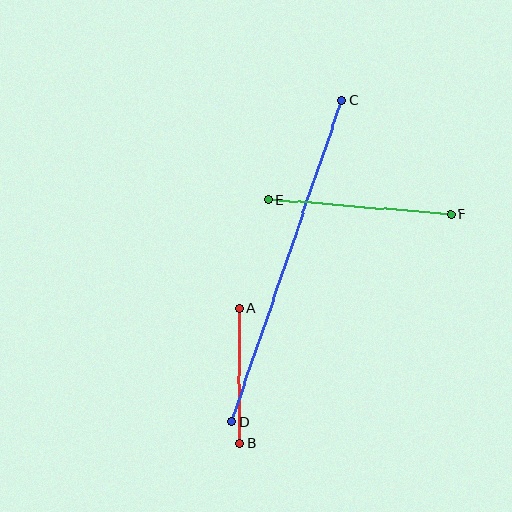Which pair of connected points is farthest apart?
Points C and D are farthest apart.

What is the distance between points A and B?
The distance is approximately 135 pixels.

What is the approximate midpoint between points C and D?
The midpoint is at approximately (287, 261) pixels.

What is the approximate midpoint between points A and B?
The midpoint is at approximately (239, 376) pixels.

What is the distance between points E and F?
The distance is approximately 183 pixels.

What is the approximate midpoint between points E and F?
The midpoint is at approximately (360, 207) pixels.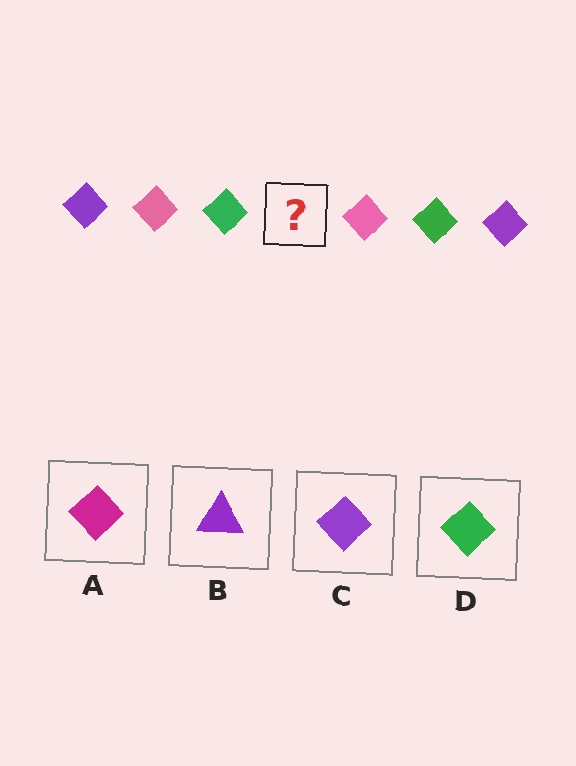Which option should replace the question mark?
Option C.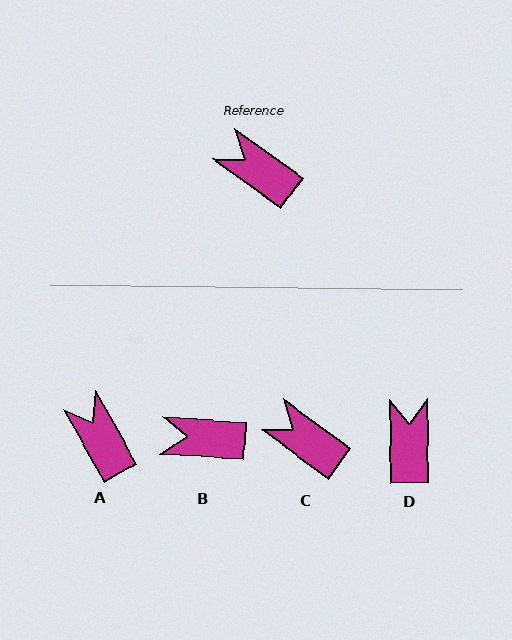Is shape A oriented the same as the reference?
No, it is off by about 24 degrees.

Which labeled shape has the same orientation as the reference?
C.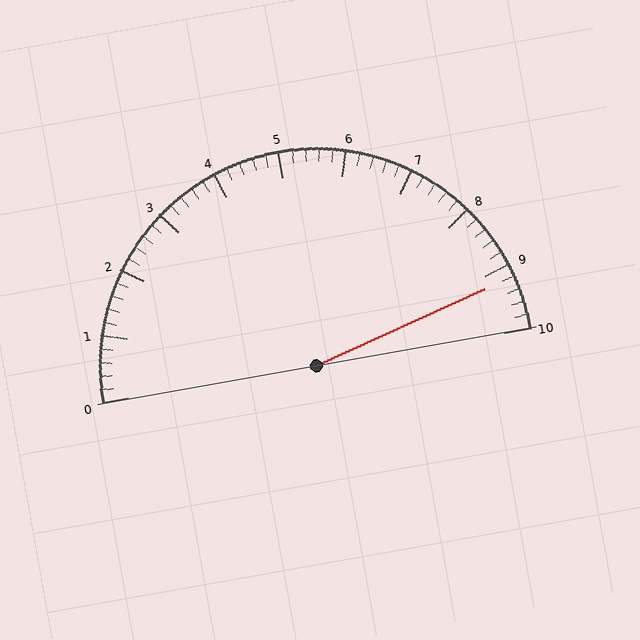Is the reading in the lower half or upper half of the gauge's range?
The reading is in the upper half of the range (0 to 10).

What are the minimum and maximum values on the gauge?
The gauge ranges from 0 to 10.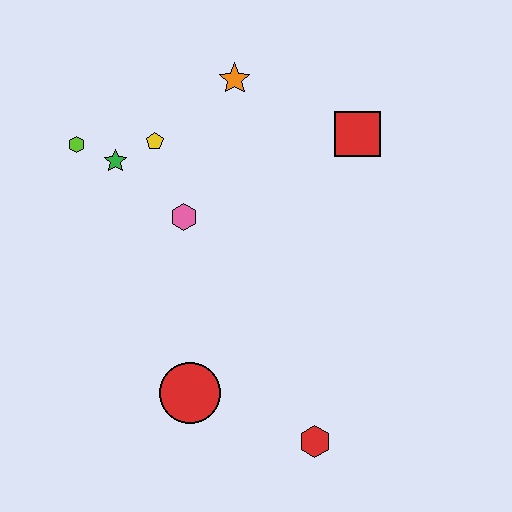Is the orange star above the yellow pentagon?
Yes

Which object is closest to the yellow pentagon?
The green star is closest to the yellow pentagon.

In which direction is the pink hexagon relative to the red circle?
The pink hexagon is above the red circle.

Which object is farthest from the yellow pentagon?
The red hexagon is farthest from the yellow pentagon.